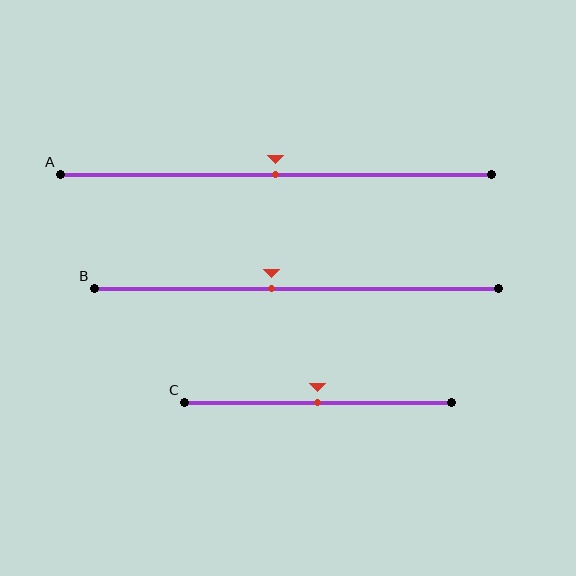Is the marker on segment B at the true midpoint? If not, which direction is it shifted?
No, the marker on segment B is shifted to the left by about 6% of the segment length.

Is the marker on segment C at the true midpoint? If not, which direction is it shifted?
Yes, the marker on segment C is at the true midpoint.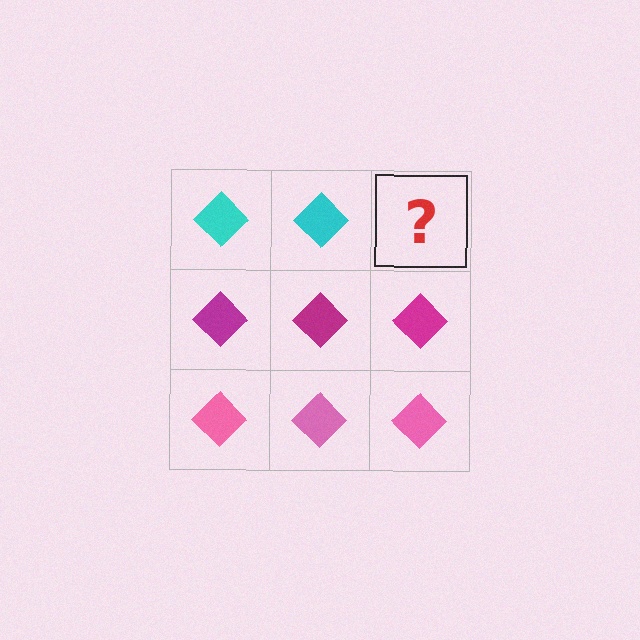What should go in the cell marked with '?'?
The missing cell should contain a cyan diamond.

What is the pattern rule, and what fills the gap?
The rule is that each row has a consistent color. The gap should be filled with a cyan diamond.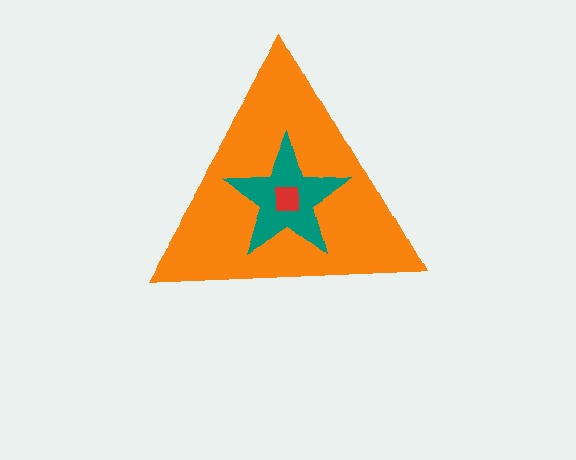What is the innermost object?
The red square.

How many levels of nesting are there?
3.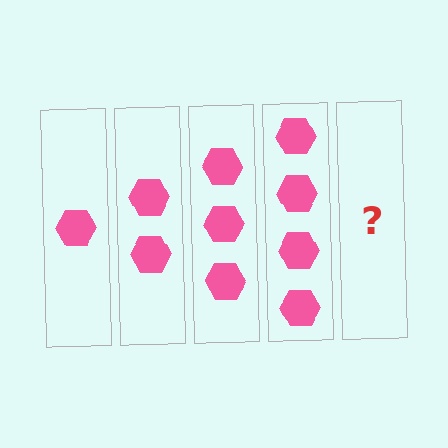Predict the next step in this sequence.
The next step is 5 hexagons.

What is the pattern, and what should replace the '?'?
The pattern is that each step adds one more hexagon. The '?' should be 5 hexagons.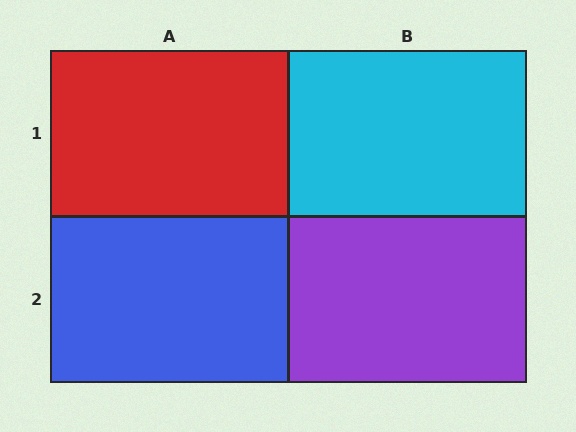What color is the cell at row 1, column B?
Cyan.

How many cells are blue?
1 cell is blue.